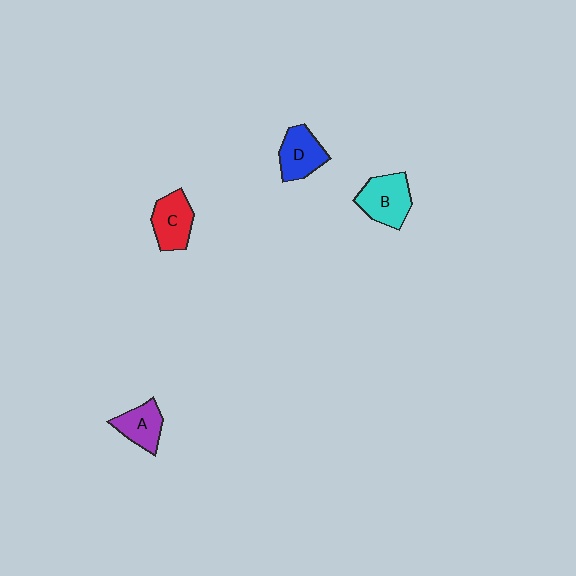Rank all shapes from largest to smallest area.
From largest to smallest: B (cyan), C (red), D (blue), A (purple).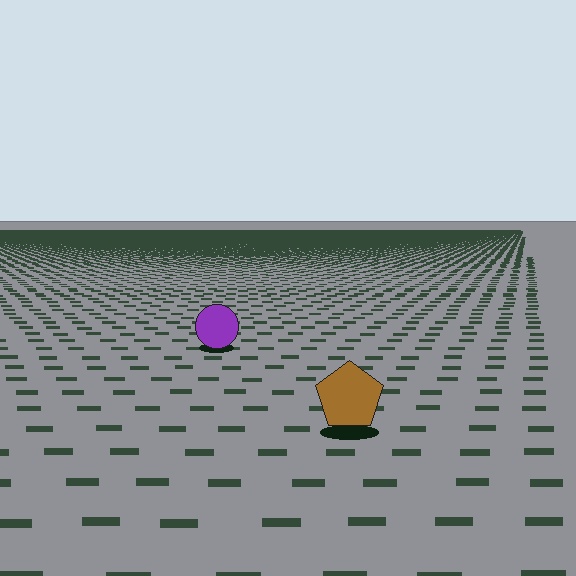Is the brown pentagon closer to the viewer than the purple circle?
Yes. The brown pentagon is closer — you can tell from the texture gradient: the ground texture is coarser near it.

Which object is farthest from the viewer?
The purple circle is farthest from the viewer. It appears smaller and the ground texture around it is denser.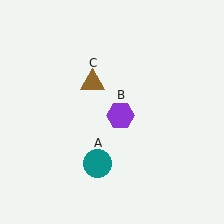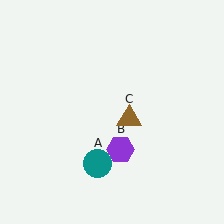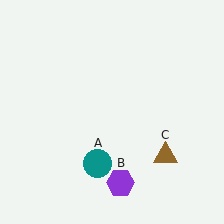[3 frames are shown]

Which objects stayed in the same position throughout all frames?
Teal circle (object A) remained stationary.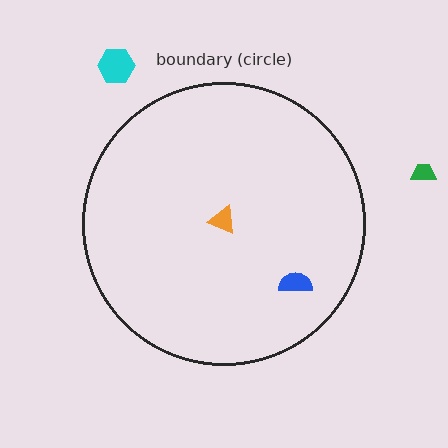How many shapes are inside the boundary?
2 inside, 2 outside.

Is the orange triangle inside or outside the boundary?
Inside.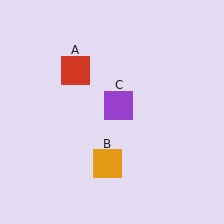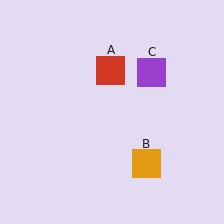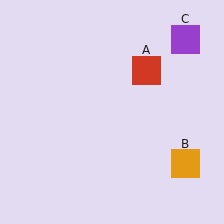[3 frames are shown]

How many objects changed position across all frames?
3 objects changed position: red square (object A), orange square (object B), purple square (object C).